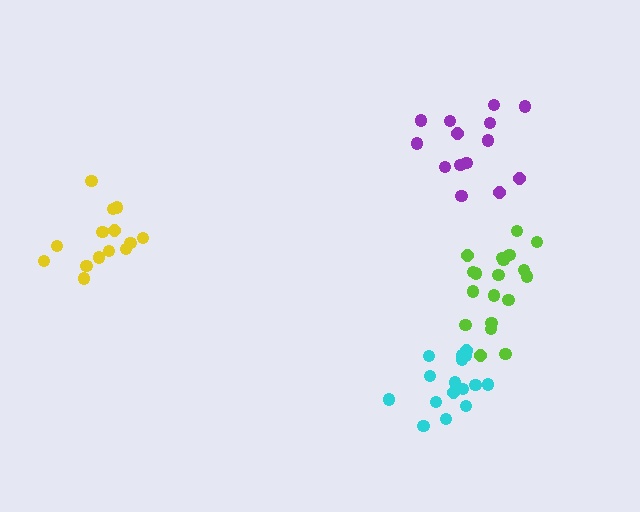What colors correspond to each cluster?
The clusters are colored: yellow, purple, lime, cyan.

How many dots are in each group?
Group 1: 14 dots, Group 2: 14 dots, Group 3: 19 dots, Group 4: 17 dots (64 total).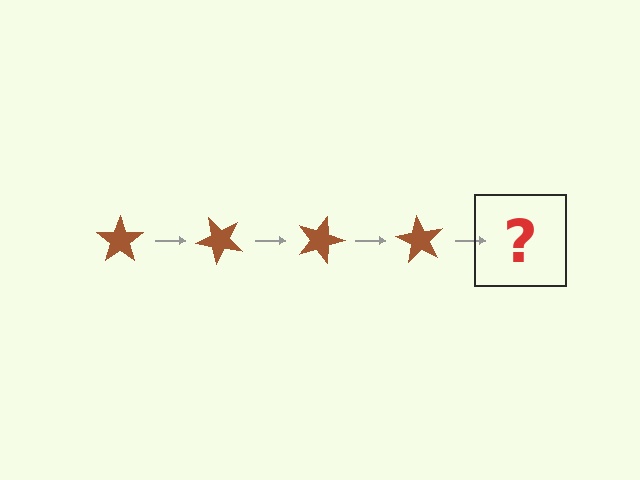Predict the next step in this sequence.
The next step is a brown star rotated 180 degrees.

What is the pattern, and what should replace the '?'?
The pattern is that the star rotates 45 degrees each step. The '?' should be a brown star rotated 180 degrees.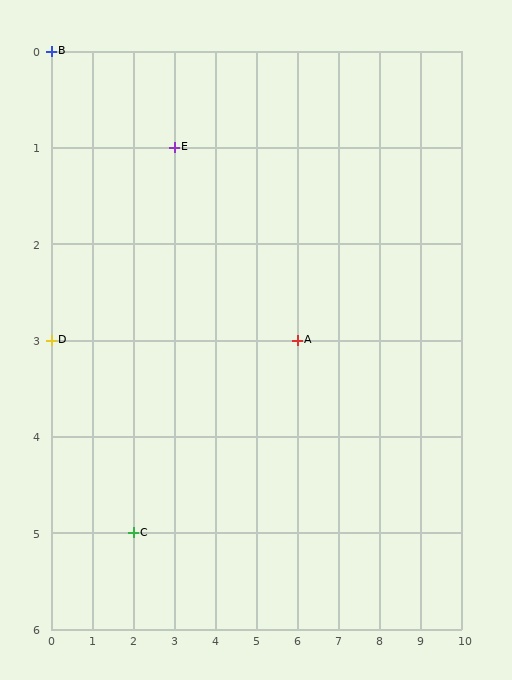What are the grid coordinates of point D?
Point D is at grid coordinates (0, 3).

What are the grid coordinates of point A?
Point A is at grid coordinates (6, 3).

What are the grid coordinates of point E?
Point E is at grid coordinates (3, 1).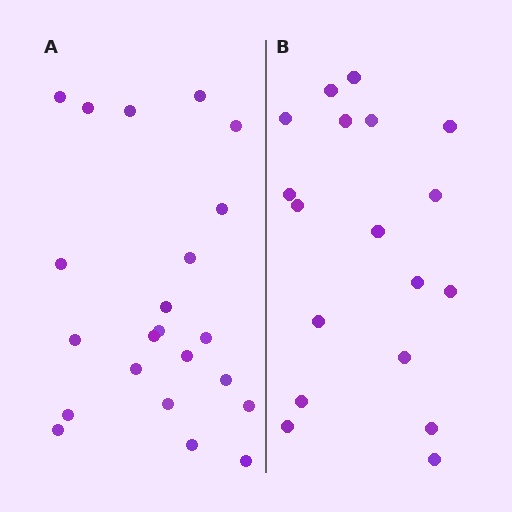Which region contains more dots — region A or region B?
Region A (the left region) has more dots.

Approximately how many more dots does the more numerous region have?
Region A has about 4 more dots than region B.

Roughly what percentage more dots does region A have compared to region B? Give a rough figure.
About 20% more.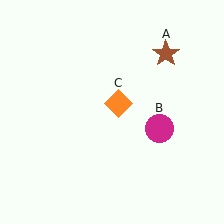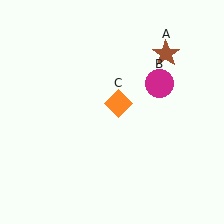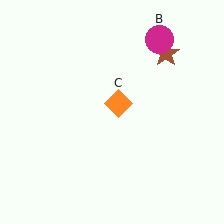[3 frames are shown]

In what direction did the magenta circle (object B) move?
The magenta circle (object B) moved up.